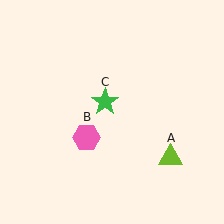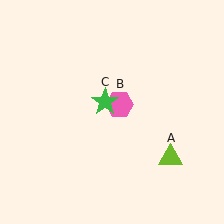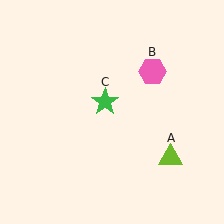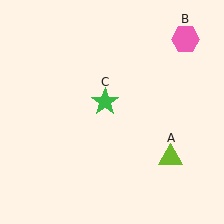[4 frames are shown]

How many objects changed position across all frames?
1 object changed position: pink hexagon (object B).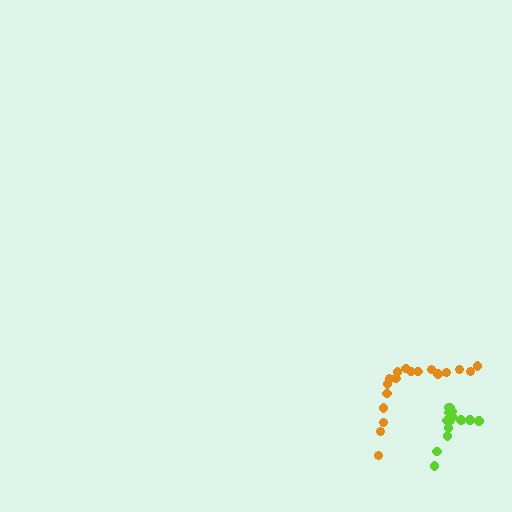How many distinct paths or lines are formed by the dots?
There are 2 distinct paths.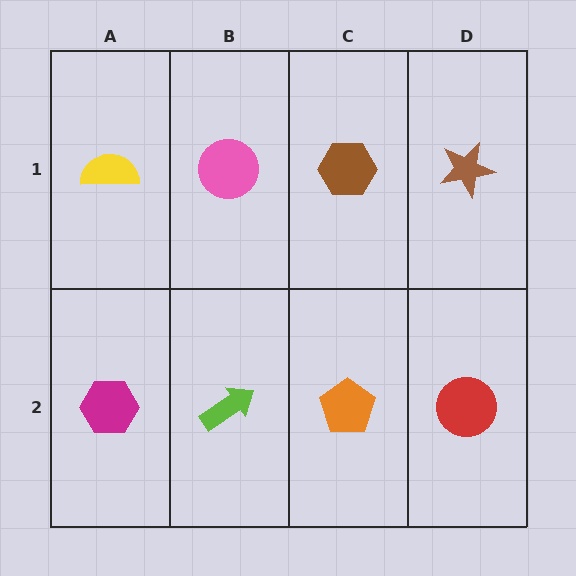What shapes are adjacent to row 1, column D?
A red circle (row 2, column D), a brown hexagon (row 1, column C).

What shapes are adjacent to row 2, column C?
A brown hexagon (row 1, column C), a lime arrow (row 2, column B), a red circle (row 2, column D).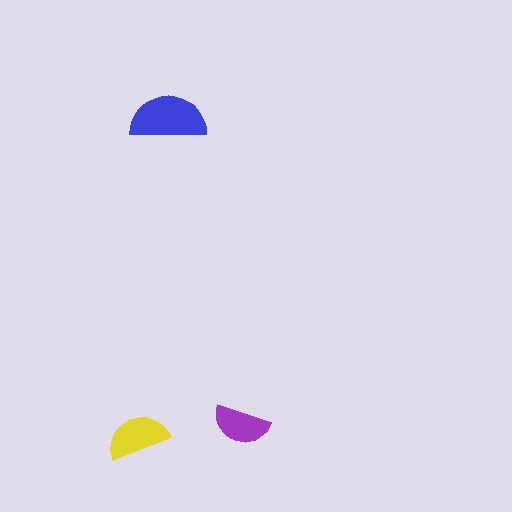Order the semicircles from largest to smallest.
the blue one, the yellow one, the purple one.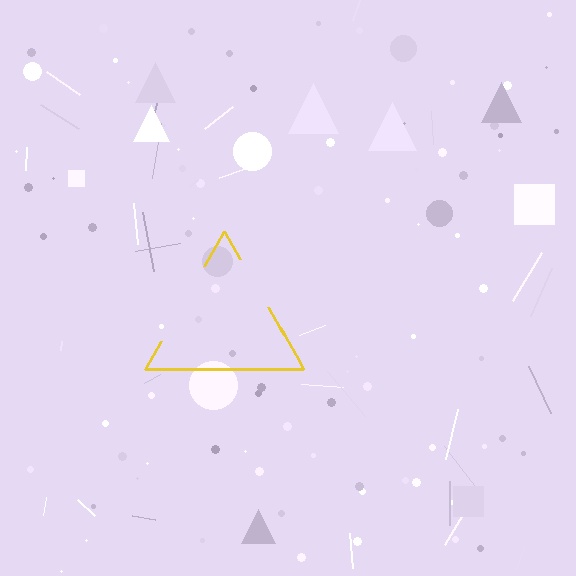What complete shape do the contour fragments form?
The contour fragments form a triangle.